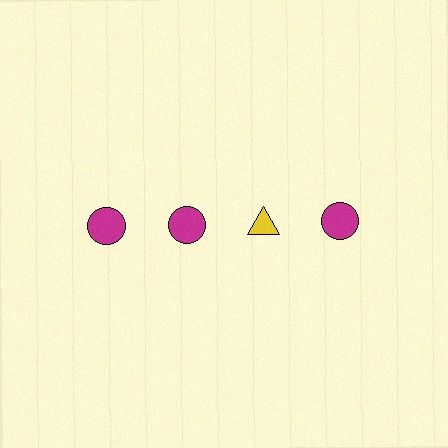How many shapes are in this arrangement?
There are 4 shapes arranged in a grid pattern.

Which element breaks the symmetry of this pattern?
The yellow triangle in the top row, center column breaks the symmetry. All other shapes are magenta circles.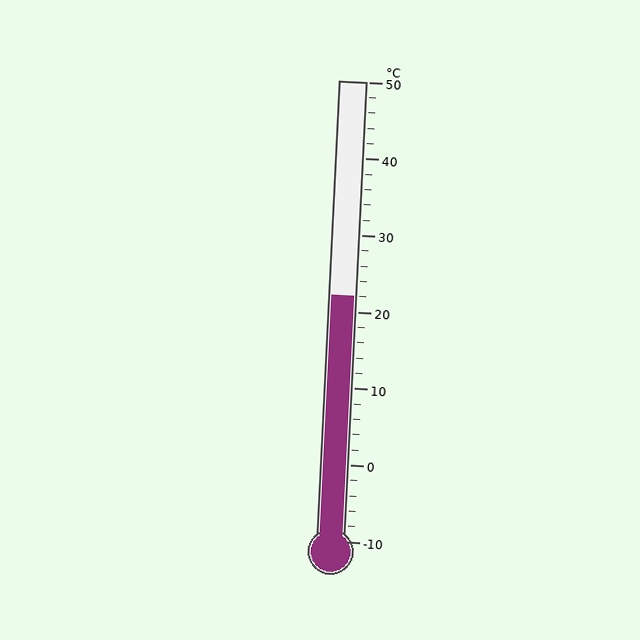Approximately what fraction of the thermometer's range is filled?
The thermometer is filled to approximately 55% of its range.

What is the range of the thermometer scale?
The thermometer scale ranges from -10°C to 50°C.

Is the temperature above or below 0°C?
The temperature is above 0°C.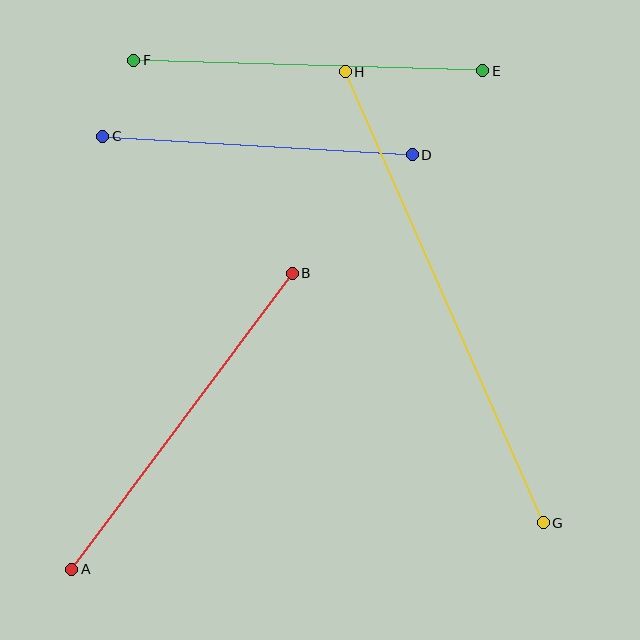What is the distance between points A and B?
The distance is approximately 369 pixels.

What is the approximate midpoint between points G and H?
The midpoint is at approximately (444, 297) pixels.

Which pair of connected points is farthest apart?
Points G and H are farthest apart.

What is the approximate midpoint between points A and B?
The midpoint is at approximately (182, 421) pixels.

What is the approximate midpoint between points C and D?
The midpoint is at approximately (258, 146) pixels.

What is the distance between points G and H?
The distance is approximately 492 pixels.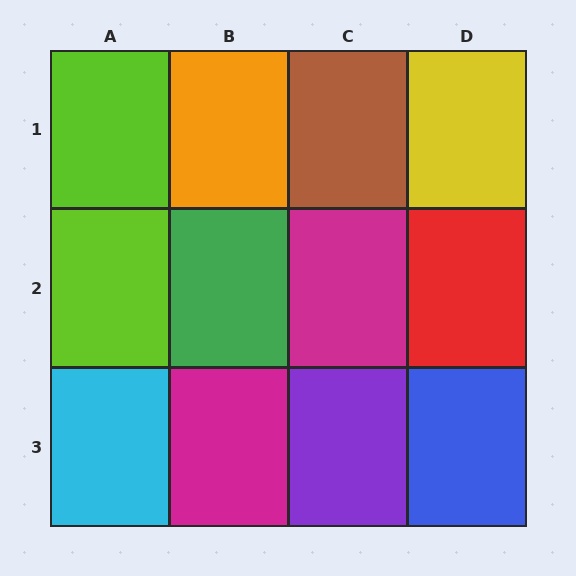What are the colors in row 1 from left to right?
Lime, orange, brown, yellow.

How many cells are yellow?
1 cell is yellow.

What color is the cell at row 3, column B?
Magenta.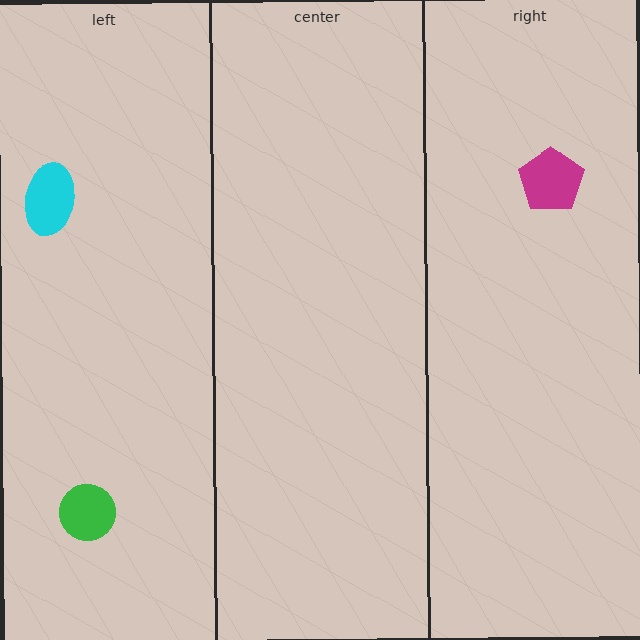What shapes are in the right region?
The magenta pentagon.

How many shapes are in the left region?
2.